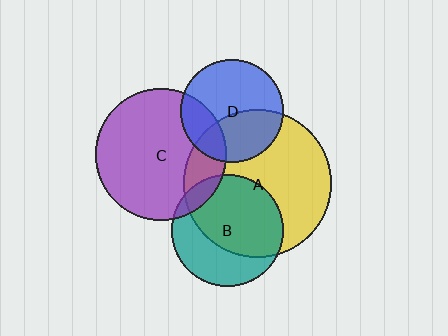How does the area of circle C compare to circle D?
Approximately 1.6 times.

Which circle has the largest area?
Circle A (yellow).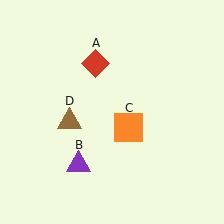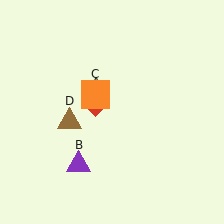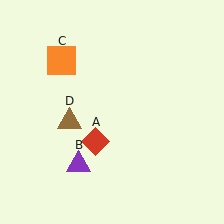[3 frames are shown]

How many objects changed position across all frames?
2 objects changed position: red diamond (object A), orange square (object C).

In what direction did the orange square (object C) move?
The orange square (object C) moved up and to the left.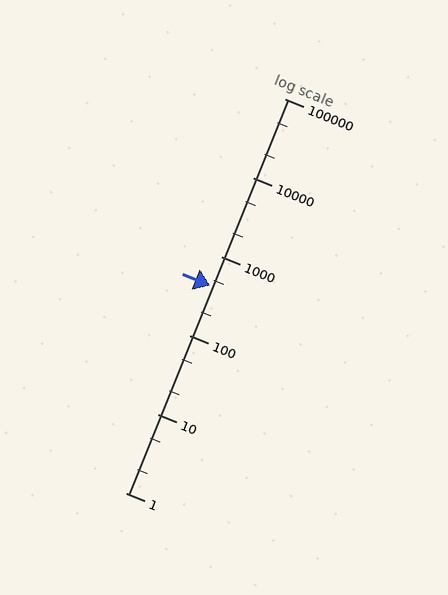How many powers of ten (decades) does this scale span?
The scale spans 5 decades, from 1 to 100000.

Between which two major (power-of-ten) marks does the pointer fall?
The pointer is between 100 and 1000.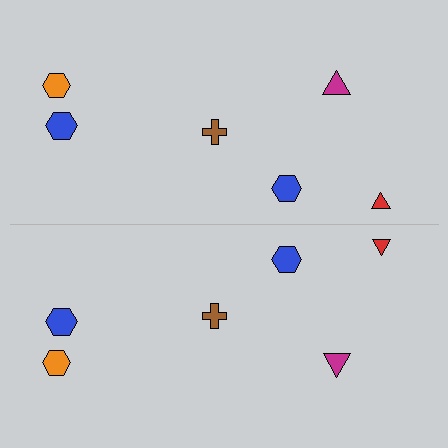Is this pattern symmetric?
Yes, this pattern has bilateral (reflection) symmetry.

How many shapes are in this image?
There are 12 shapes in this image.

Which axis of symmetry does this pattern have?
The pattern has a horizontal axis of symmetry running through the center of the image.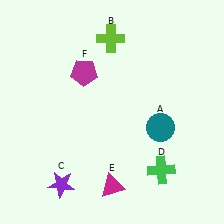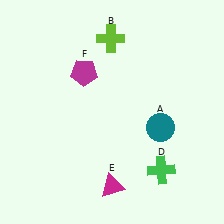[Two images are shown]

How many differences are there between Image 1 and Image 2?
There is 1 difference between the two images.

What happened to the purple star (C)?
The purple star (C) was removed in Image 2. It was in the bottom-left area of Image 1.